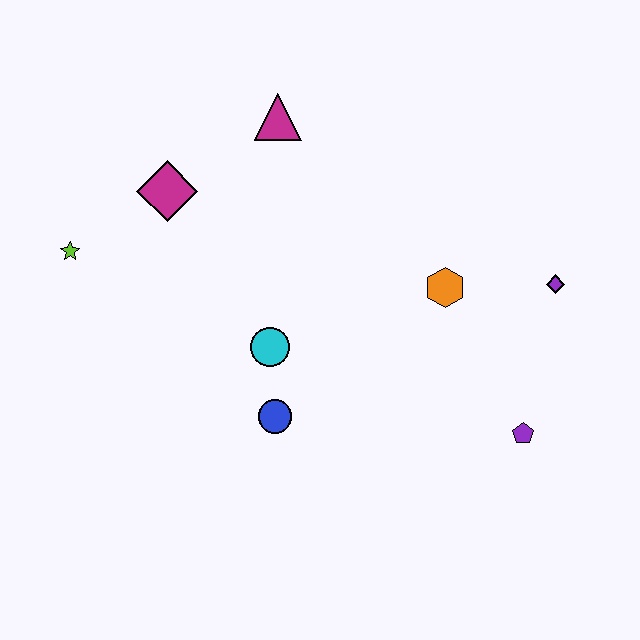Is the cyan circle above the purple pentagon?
Yes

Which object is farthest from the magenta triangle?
The purple pentagon is farthest from the magenta triangle.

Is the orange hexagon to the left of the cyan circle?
No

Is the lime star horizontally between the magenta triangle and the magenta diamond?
No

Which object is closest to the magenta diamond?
The lime star is closest to the magenta diamond.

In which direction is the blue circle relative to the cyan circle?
The blue circle is below the cyan circle.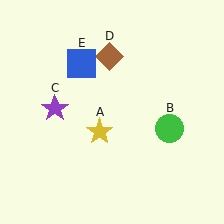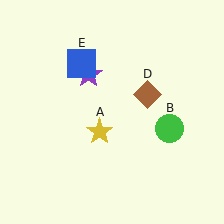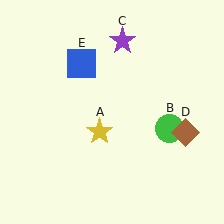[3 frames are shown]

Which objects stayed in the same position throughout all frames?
Yellow star (object A) and green circle (object B) and blue square (object E) remained stationary.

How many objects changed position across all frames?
2 objects changed position: purple star (object C), brown diamond (object D).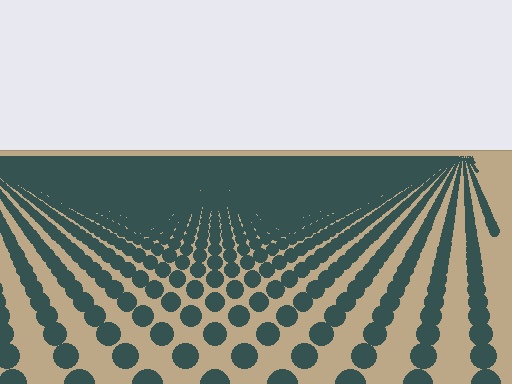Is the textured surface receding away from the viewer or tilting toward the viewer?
The surface is receding away from the viewer. Texture elements get smaller and denser toward the top.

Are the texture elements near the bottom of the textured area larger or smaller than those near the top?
Larger. Near the bottom, elements are closer to the viewer and appear at a bigger on-screen size.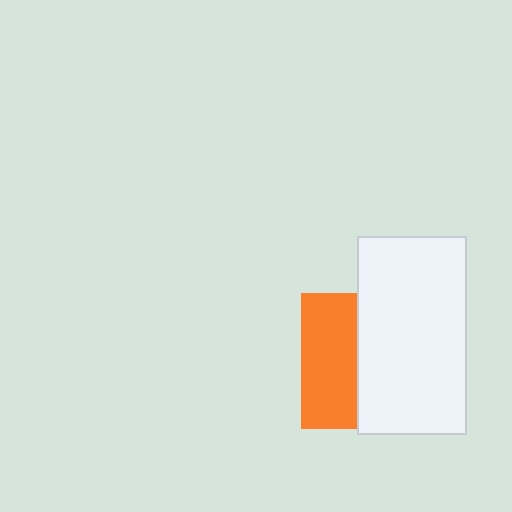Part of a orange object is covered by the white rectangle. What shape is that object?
It is a square.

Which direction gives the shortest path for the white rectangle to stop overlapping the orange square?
Moving right gives the shortest separation.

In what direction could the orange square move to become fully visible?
The orange square could move left. That would shift it out from behind the white rectangle entirely.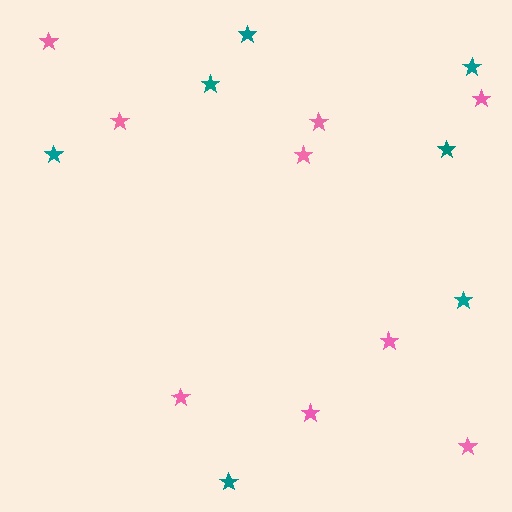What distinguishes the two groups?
There are 2 groups: one group of teal stars (7) and one group of pink stars (9).